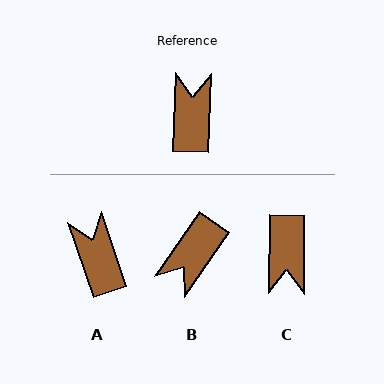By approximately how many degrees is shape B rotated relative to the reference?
Approximately 147 degrees counter-clockwise.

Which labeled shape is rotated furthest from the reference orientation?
C, about 179 degrees away.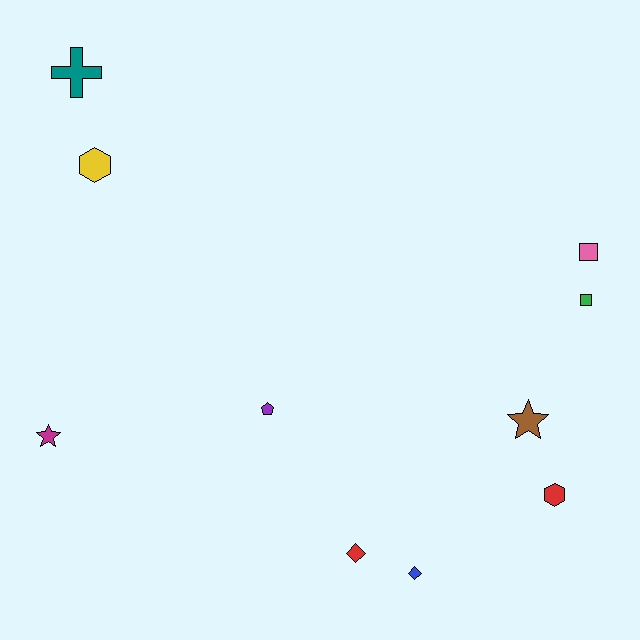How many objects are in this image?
There are 10 objects.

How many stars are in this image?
There are 2 stars.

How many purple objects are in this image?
There is 1 purple object.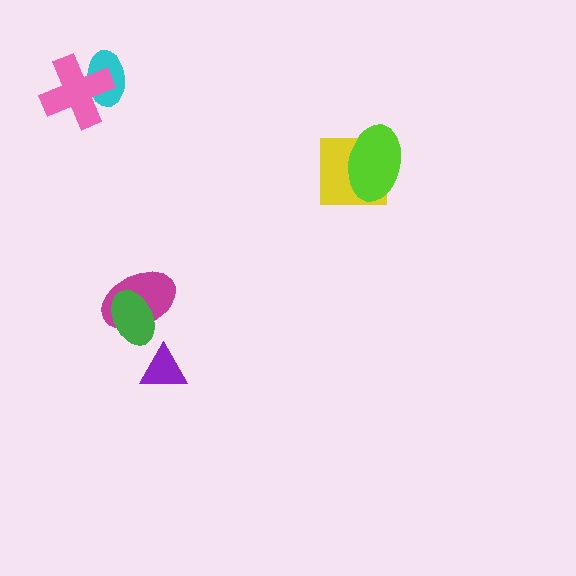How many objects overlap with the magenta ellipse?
1 object overlaps with the magenta ellipse.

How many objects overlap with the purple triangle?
0 objects overlap with the purple triangle.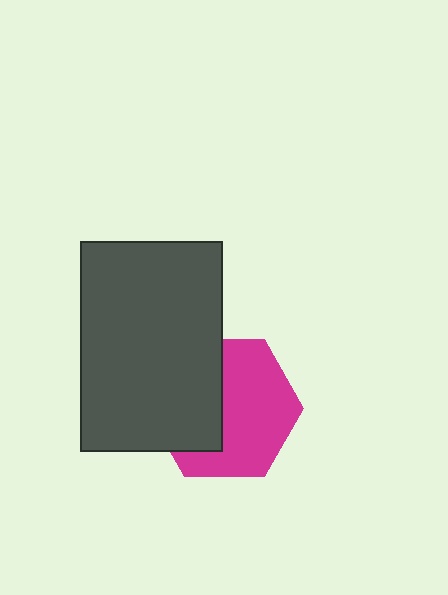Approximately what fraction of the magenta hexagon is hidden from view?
Roughly 42% of the magenta hexagon is hidden behind the dark gray rectangle.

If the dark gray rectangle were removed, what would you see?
You would see the complete magenta hexagon.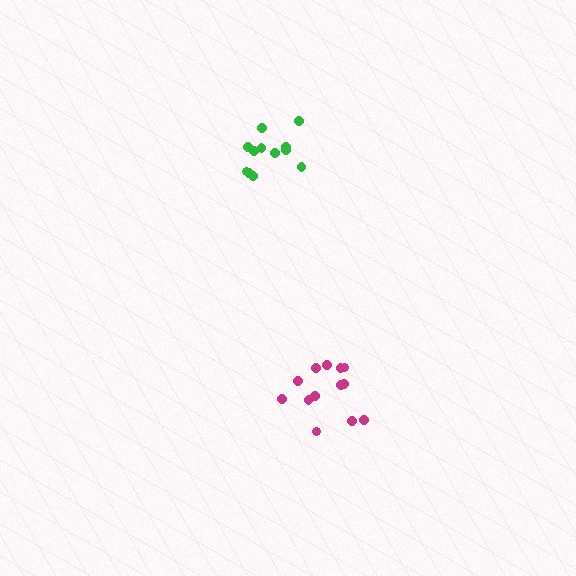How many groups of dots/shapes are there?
There are 2 groups.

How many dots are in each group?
Group 1: 12 dots, Group 2: 13 dots (25 total).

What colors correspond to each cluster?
The clusters are colored: green, magenta.